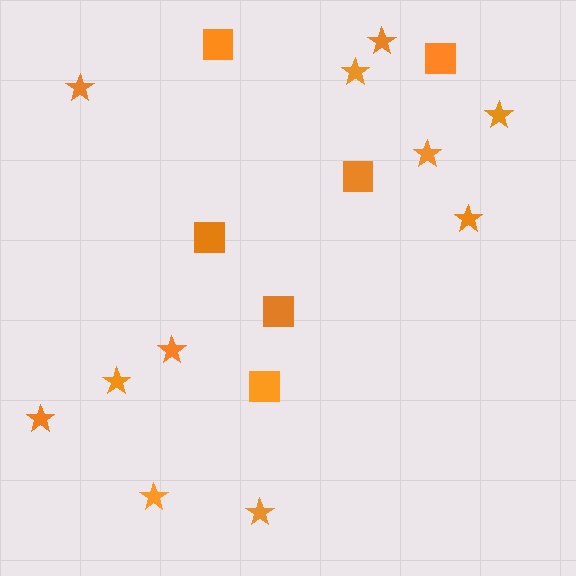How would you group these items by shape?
There are 2 groups: one group of stars (11) and one group of squares (6).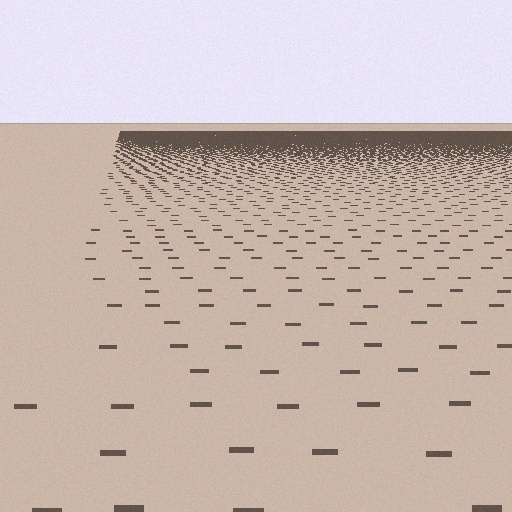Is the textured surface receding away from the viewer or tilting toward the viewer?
The surface is receding away from the viewer. Texture elements get smaller and denser toward the top.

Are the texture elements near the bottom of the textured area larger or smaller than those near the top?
Larger. Near the bottom, elements are closer to the viewer and appear at a bigger on-screen size.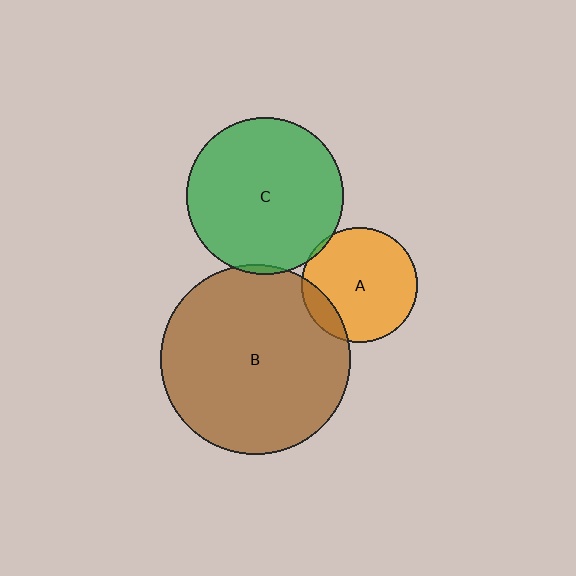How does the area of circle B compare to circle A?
Approximately 2.7 times.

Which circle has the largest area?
Circle B (brown).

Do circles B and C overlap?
Yes.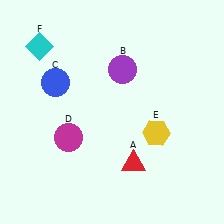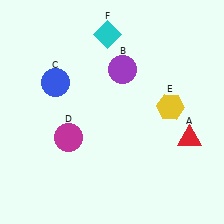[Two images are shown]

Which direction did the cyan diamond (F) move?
The cyan diamond (F) moved right.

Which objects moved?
The objects that moved are: the red triangle (A), the yellow hexagon (E), the cyan diamond (F).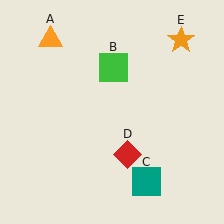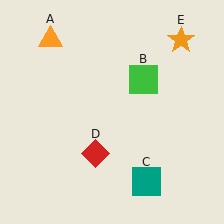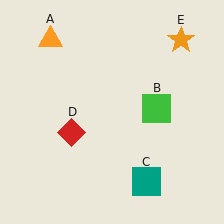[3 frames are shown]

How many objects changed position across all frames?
2 objects changed position: green square (object B), red diamond (object D).